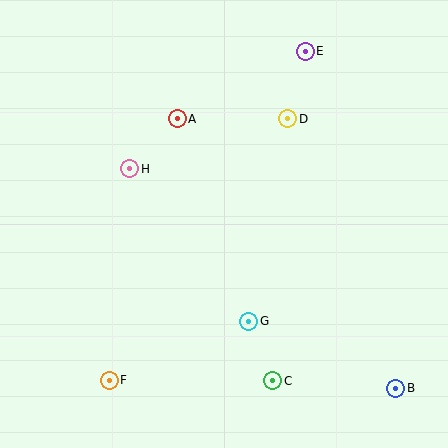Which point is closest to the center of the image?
Point G at (249, 321) is closest to the center.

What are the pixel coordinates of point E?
Point E is at (305, 51).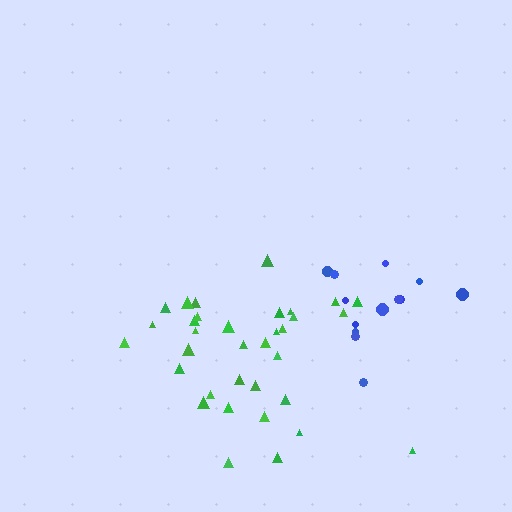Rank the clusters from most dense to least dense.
green, blue.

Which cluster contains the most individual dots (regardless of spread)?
Green (34).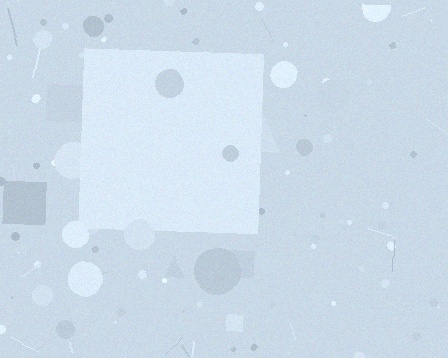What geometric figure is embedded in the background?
A square is embedded in the background.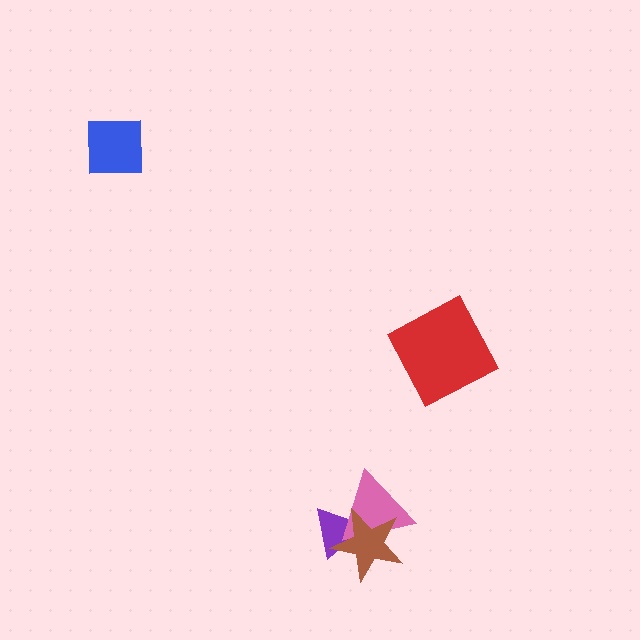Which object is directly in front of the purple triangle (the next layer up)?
The pink triangle is directly in front of the purple triangle.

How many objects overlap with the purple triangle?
2 objects overlap with the purple triangle.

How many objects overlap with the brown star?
2 objects overlap with the brown star.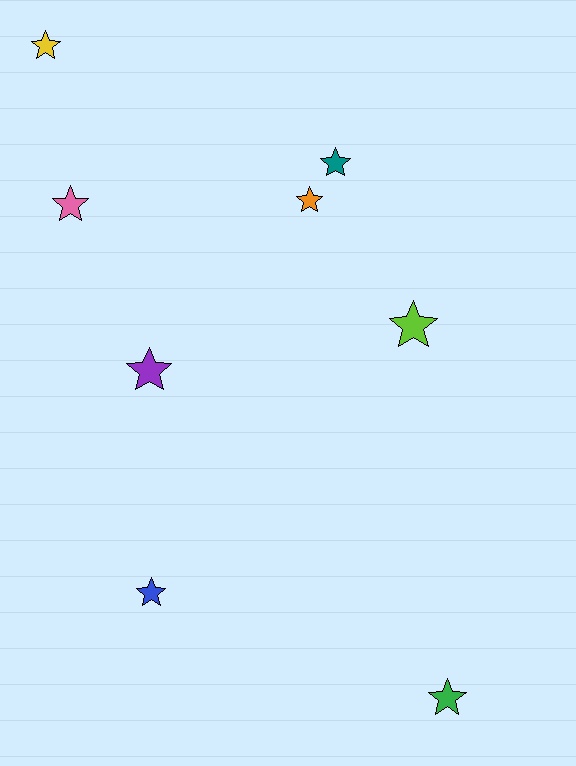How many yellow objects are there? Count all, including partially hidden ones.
There is 1 yellow object.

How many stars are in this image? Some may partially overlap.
There are 8 stars.